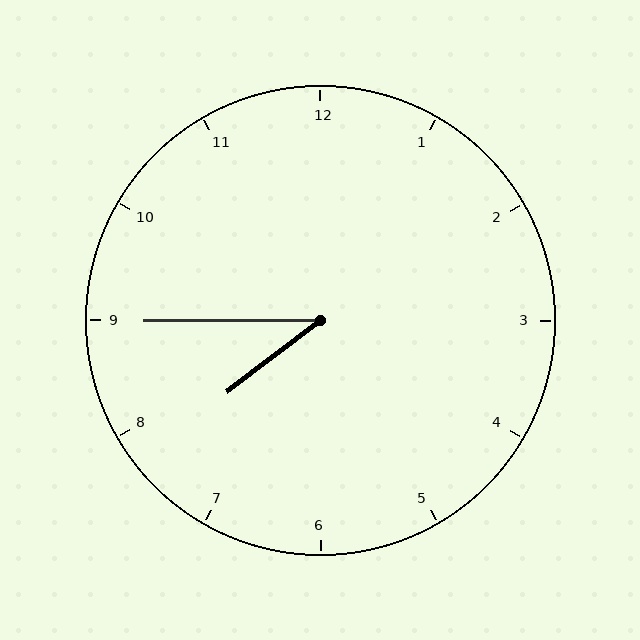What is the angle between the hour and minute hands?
Approximately 38 degrees.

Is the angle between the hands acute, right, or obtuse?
It is acute.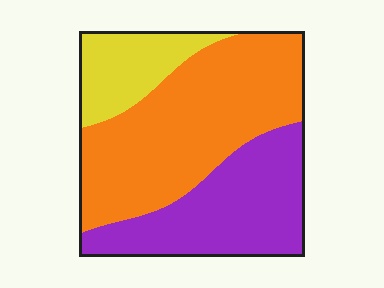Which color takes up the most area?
Orange, at roughly 50%.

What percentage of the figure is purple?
Purple takes up between a third and a half of the figure.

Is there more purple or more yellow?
Purple.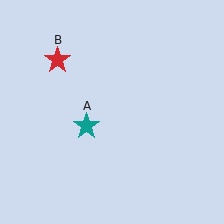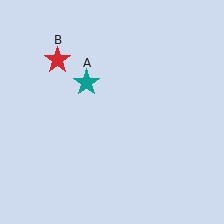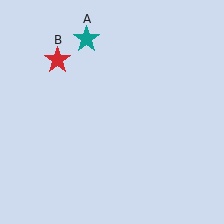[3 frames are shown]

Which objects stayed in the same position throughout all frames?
Red star (object B) remained stationary.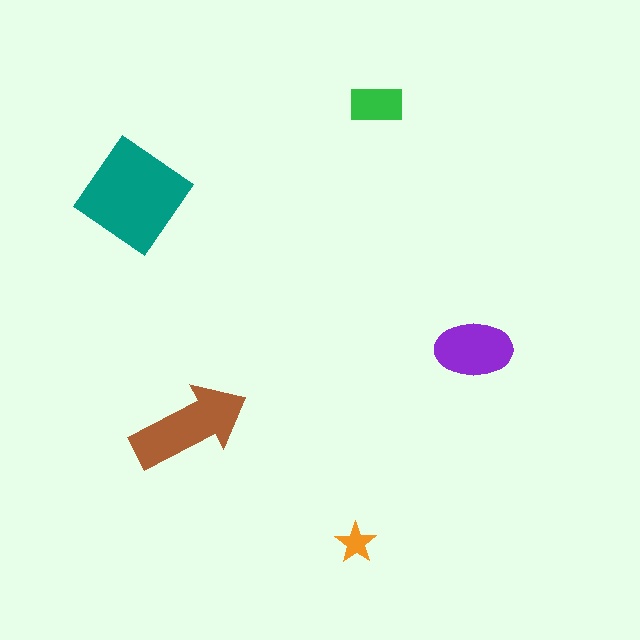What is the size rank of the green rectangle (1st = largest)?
4th.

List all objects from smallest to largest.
The orange star, the green rectangle, the purple ellipse, the brown arrow, the teal diamond.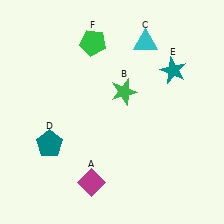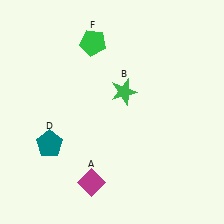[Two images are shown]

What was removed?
The cyan triangle (C), the teal star (E) were removed in Image 2.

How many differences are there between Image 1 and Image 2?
There are 2 differences between the two images.